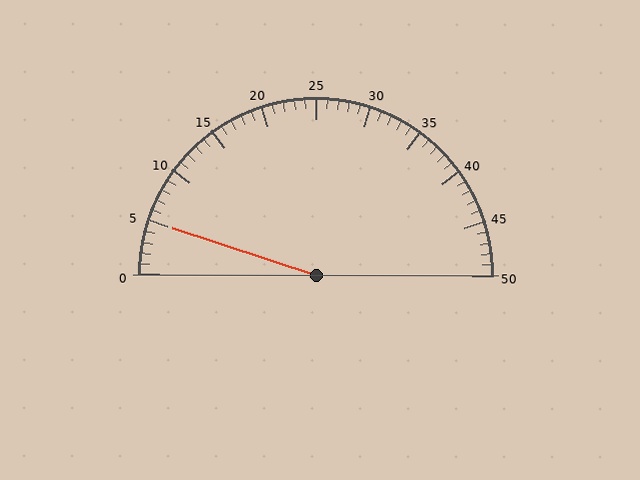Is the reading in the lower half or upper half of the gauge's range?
The reading is in the lower half of the range (0 to 50).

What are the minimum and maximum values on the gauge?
The gauge ranges from 0 to 50.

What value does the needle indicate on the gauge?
The needle indicates approximately 5.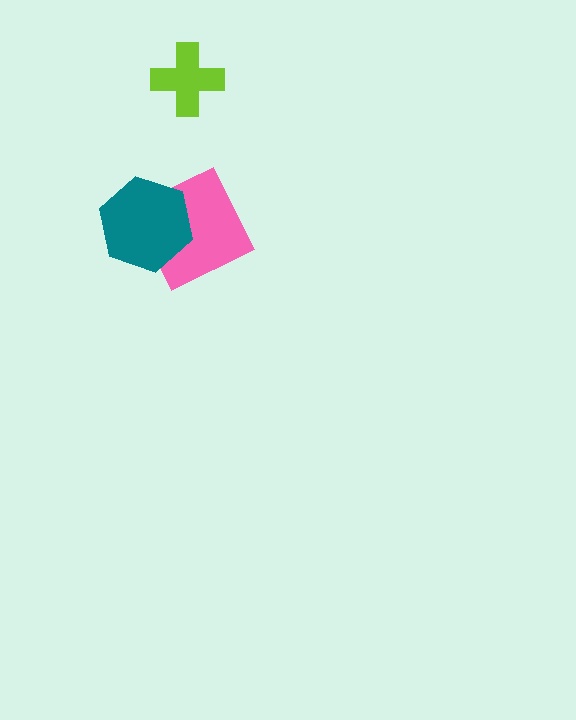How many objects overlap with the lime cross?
0 objects overlap with the lime cross.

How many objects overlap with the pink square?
1 object overlaps with the pink square.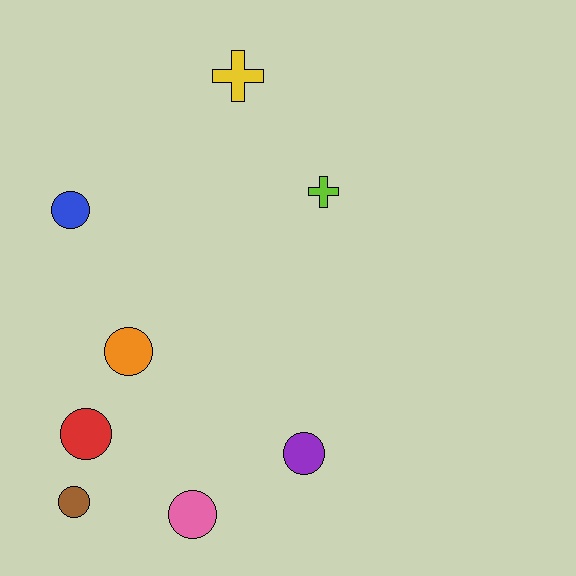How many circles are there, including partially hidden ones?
There are 6 circles.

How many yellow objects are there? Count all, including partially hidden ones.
There is 1 yellow object.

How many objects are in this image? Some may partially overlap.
There are 8 objects.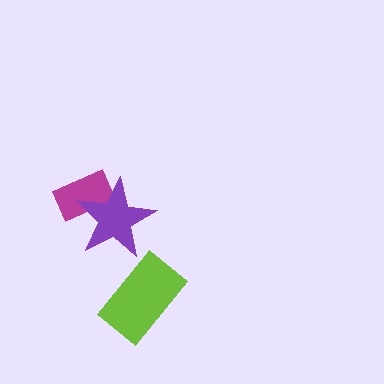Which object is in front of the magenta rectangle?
The purple star is in front of the magenta rectangle.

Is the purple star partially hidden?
No, no other shape covers it.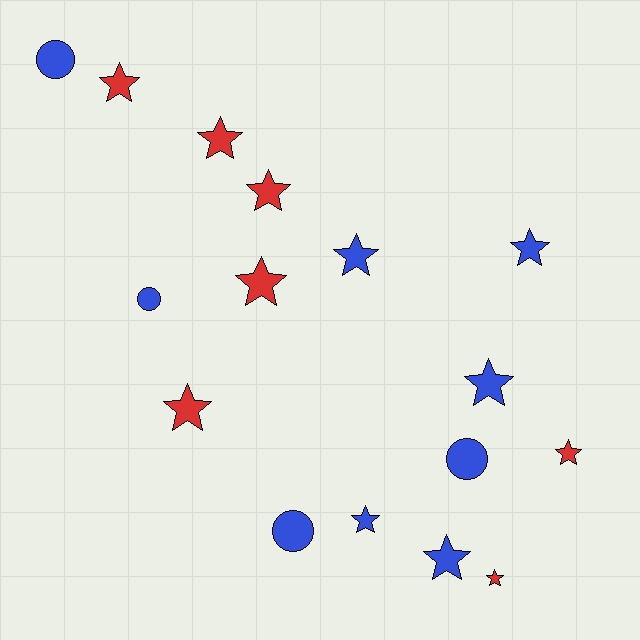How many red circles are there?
There are no red circles.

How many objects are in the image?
There are 16 objects.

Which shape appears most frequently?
Star, with 12 objects.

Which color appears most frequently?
Blue, with 9 objects.